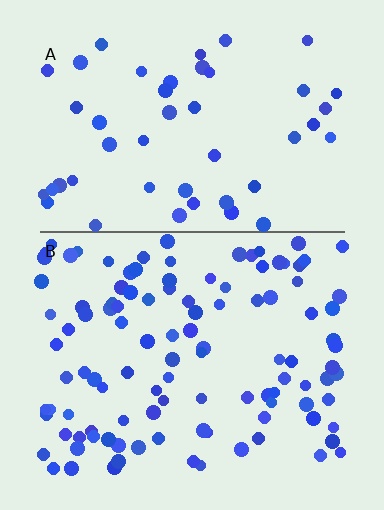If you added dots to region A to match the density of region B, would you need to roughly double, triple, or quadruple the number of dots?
Approximately double.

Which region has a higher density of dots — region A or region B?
B (the bottom).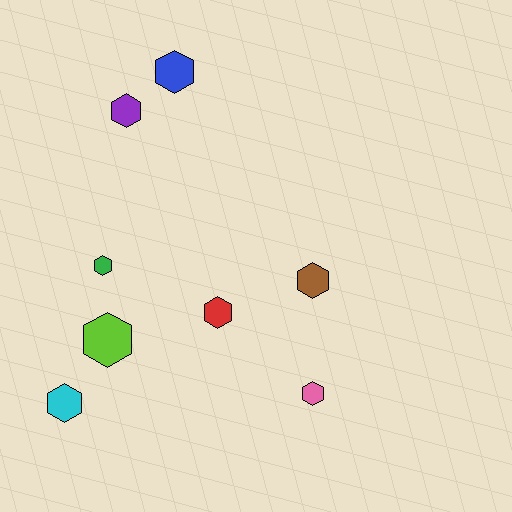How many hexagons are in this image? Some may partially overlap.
There are 8 hexagons.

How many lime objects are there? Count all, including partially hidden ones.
There is 1 lime object.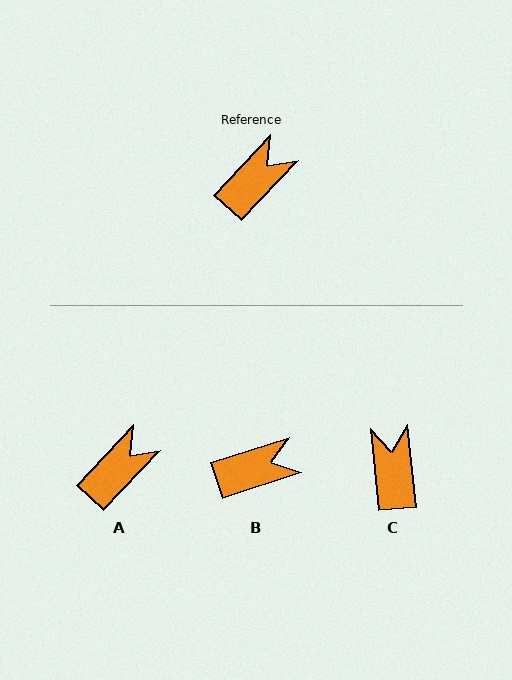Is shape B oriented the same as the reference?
No, it is off by about 29 degrees.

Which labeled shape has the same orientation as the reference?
A.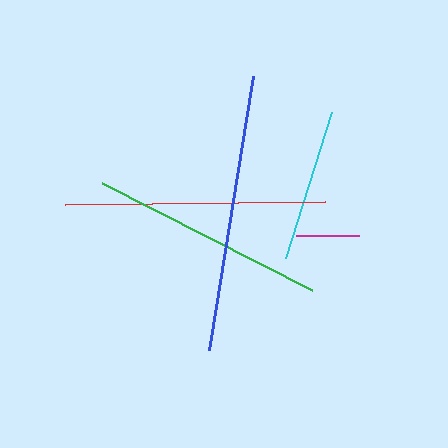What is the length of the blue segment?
The blue segment is approximately 277 pixels long.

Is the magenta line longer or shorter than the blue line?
The blue line is longer than the magenta line.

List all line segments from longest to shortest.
From longest to shortest: blue, red, green, cyan, magenta.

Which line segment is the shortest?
The magenta line is the shortest at approximately 62 pixels.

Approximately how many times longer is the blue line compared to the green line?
The blue line is approximately 1.2 times the length of the green line.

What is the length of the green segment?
The green segment is approximately 235 pixels long.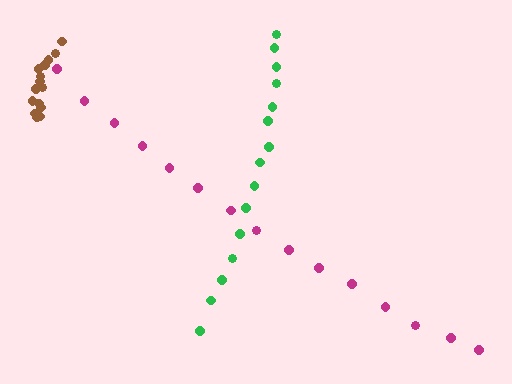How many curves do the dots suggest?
There are 3 distinct paths.